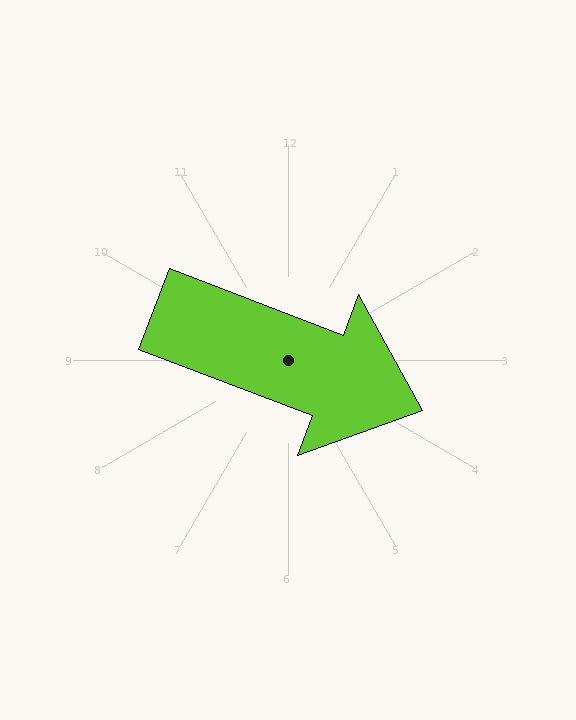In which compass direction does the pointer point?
East.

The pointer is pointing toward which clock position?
Roughly 4 o'clock.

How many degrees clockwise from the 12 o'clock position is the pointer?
Approximately 111 degrees.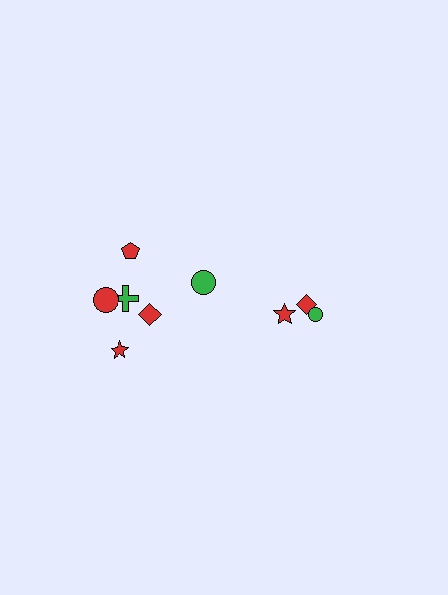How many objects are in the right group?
There are 3 objects.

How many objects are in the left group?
There are 6 objects.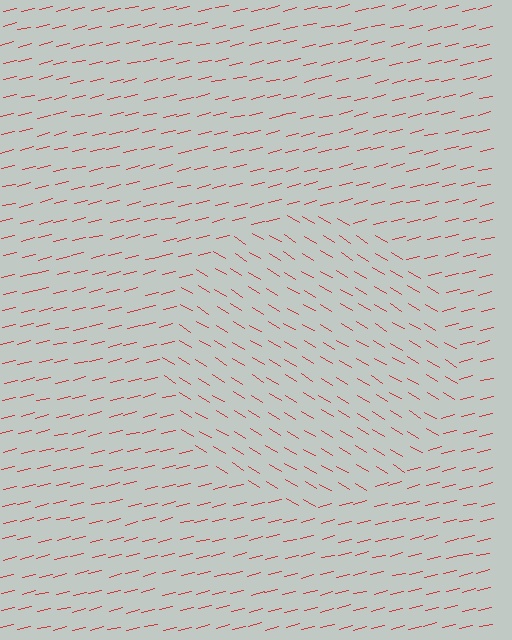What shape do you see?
I see a circle.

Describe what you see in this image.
The image is filled with small red line segments. A circle region in the image has lines oriented differently from the surrounding lines, creating a visible texture boundary.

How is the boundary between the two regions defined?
The boundary is defined purely by a change in line orientation (approximately 45 degrees difference). All lines are the same color and thickness.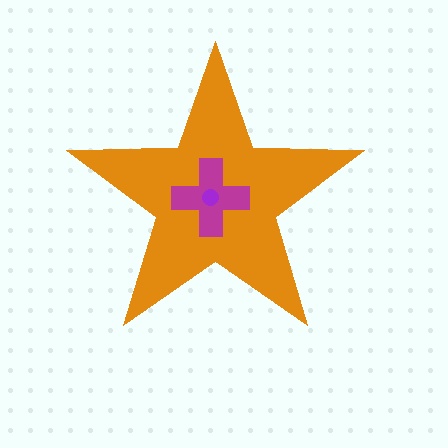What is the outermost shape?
The orange star.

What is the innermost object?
The purple circle.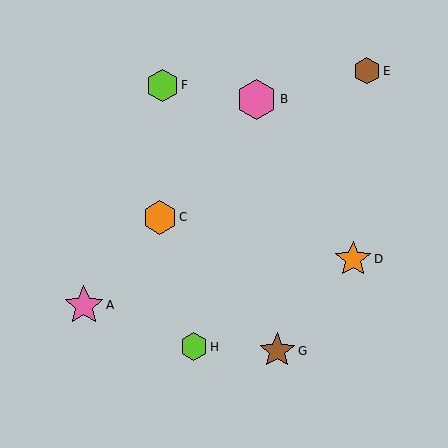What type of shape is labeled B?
Shape B is a pink hexagon.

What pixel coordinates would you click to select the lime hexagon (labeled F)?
Click at (162, 85) to select the lime hexagon F.